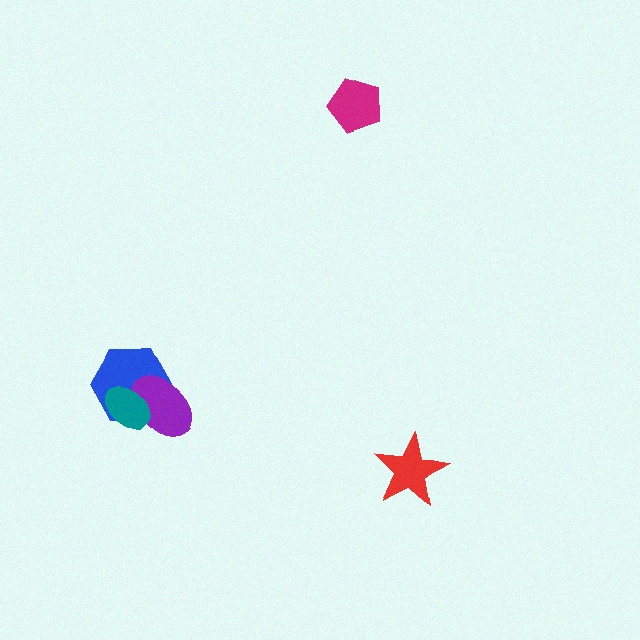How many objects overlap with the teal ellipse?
2 objects overlap with the teal ellipse.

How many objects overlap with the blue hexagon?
2 objects overlap with the blue hexagon.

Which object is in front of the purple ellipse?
The teal ellipse is in front of the purple ellipse.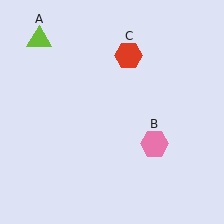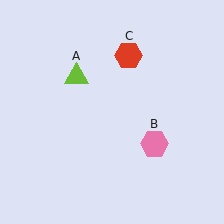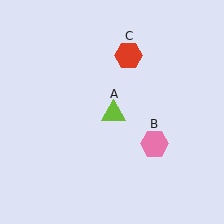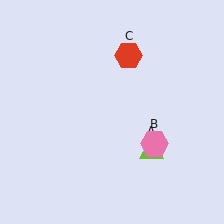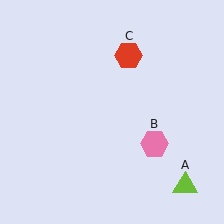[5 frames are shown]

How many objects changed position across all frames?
1 object changed position: lime triangle (object A).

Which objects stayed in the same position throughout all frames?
Pink hexagon (object B) and red hexagon (object C) remained stationary.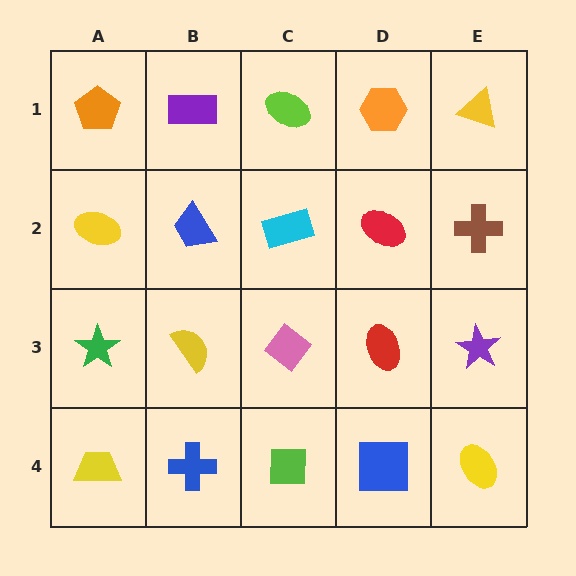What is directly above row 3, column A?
A yellow ellipse.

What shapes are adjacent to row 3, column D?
A red ellipse (row 2, column D), a blue square (row 4, column D), a pink diamond (row 3, column C), a purple star (row 3, column E).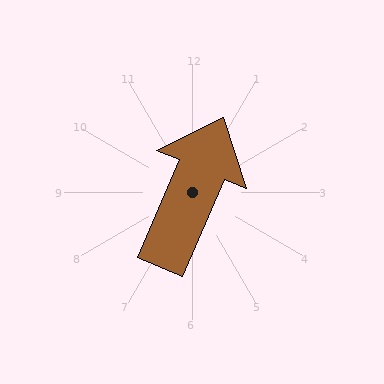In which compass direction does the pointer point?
Northeast.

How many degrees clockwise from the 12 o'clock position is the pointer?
Approximately 23 degrees.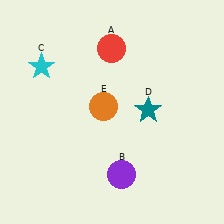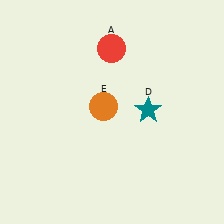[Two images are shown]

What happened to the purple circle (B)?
The purple circle (B) was removed in Image 2. It was in the bottom-right area of Image 1.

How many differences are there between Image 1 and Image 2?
There are 2 differences between the two images.